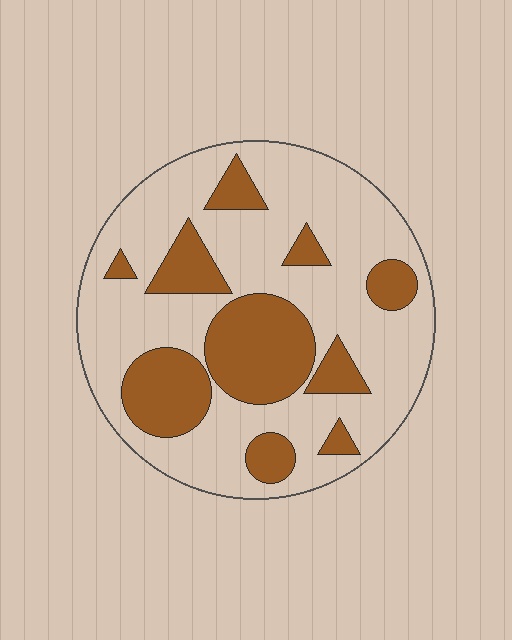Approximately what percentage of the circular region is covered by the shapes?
Approximately 30%.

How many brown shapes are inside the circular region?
10.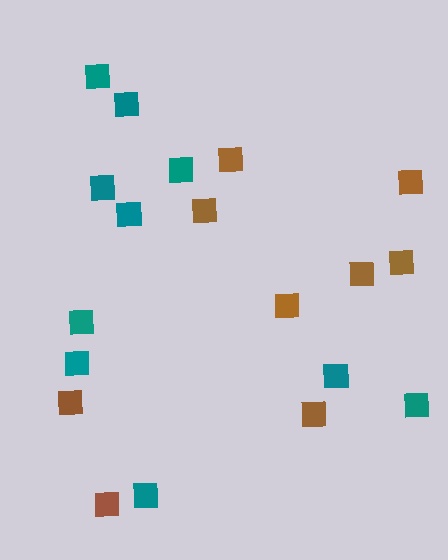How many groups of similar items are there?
There are 2 groups: one group of brown squares (9) and one group of teal squares (10).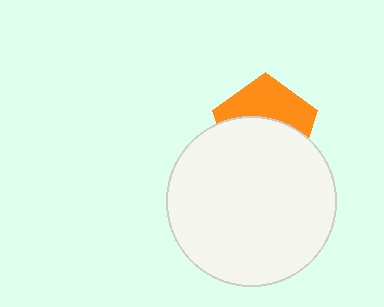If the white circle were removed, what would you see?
You would see the complete orange pentagon.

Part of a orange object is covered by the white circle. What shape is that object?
It is a pentagon.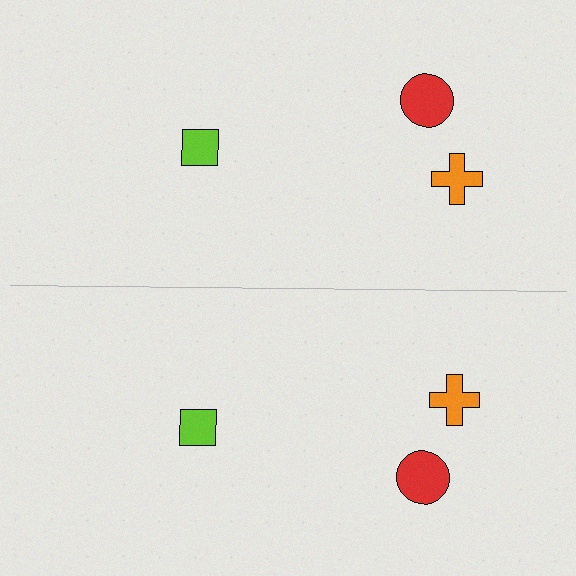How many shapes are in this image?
There are 6 shapes in this image.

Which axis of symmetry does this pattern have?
The pattern has a horizontal axis of symmetry running through the center of the image.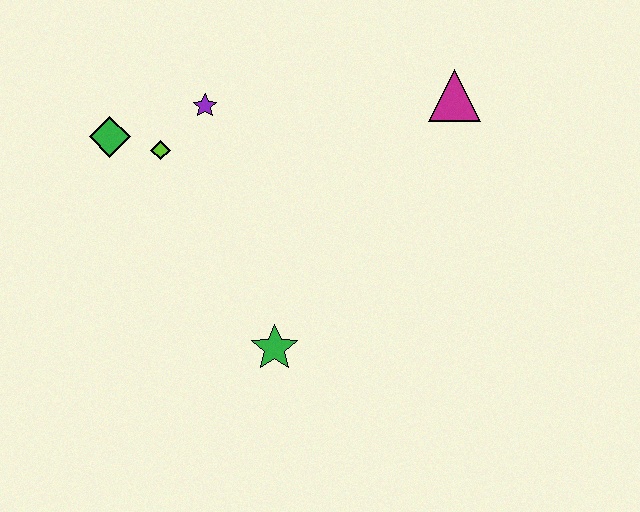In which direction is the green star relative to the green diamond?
The green star is below the green diamond.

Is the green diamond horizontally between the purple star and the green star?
No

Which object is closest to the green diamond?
The lime diamond is closest to the green diamond.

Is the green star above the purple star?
No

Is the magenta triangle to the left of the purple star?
No